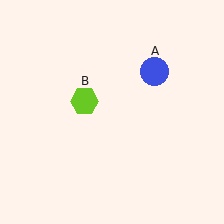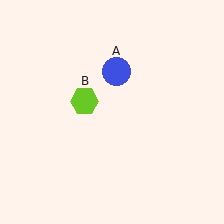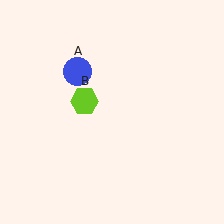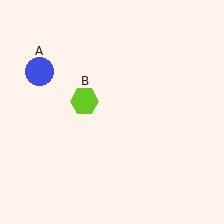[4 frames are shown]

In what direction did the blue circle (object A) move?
The blue circle (object A) moved left.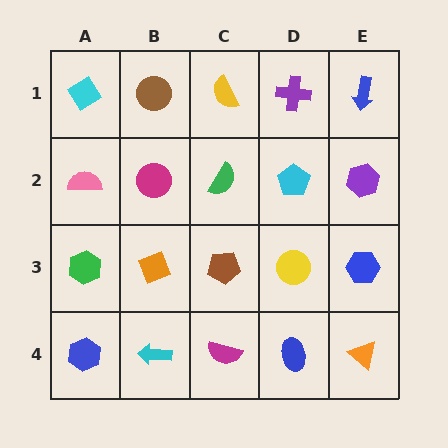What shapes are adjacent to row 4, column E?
A blue hexagon (row 3, column E), a blue ellipse (row 4, column D).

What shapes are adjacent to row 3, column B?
A magenta circle (row 2, column B), a cyan arrow (row 4, column B), a green hexagon (row 3, column A), a brown pentagon (row 3, column C).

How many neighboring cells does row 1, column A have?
2.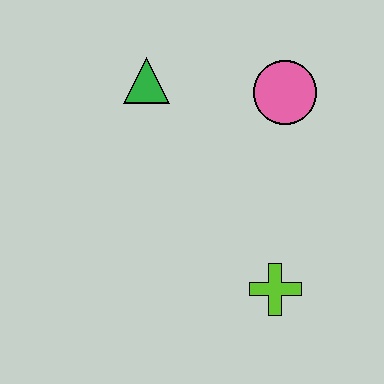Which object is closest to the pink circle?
The green triangle is closest to the pink circle.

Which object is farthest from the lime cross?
The green triangle is farthest from the lime cross.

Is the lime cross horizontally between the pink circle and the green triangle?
Yes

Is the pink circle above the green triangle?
No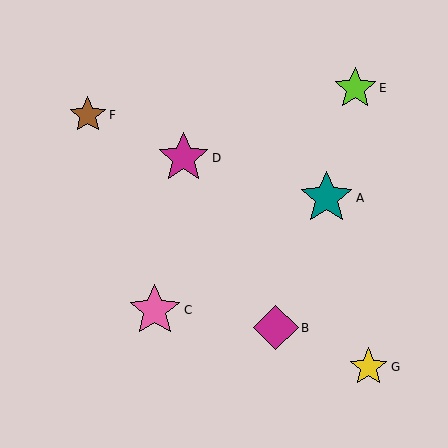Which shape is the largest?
The teal star (labeled A) is the largest.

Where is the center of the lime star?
The center of the lime star is at (355, 88).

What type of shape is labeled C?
Shape C is a pink star.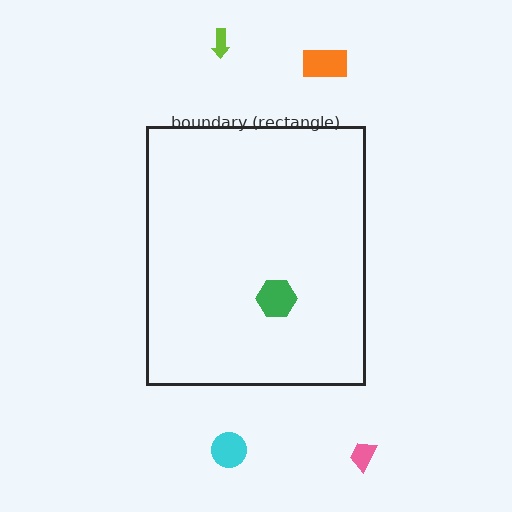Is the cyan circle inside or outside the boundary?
Outside.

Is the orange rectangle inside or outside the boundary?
Outside.